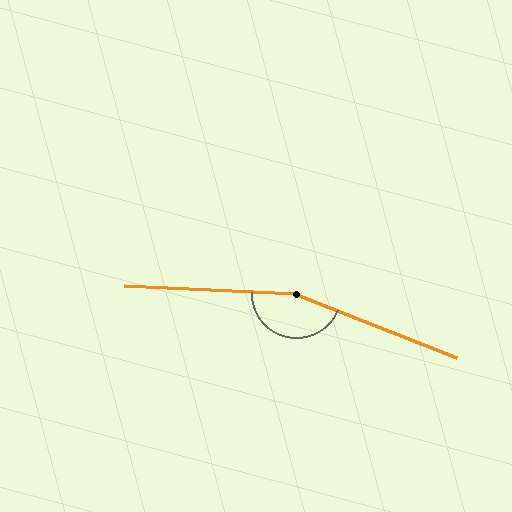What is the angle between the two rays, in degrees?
Approximately 161 degrees.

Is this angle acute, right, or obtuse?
It is obtuse.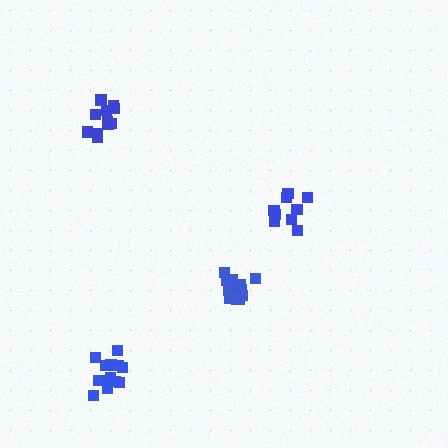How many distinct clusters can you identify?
There are 4 distinct clusters.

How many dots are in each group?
Group 1: 14 dots, Group 2: 9 dots, Group 3: 12 dots, Group 4: 12 dots (47 total).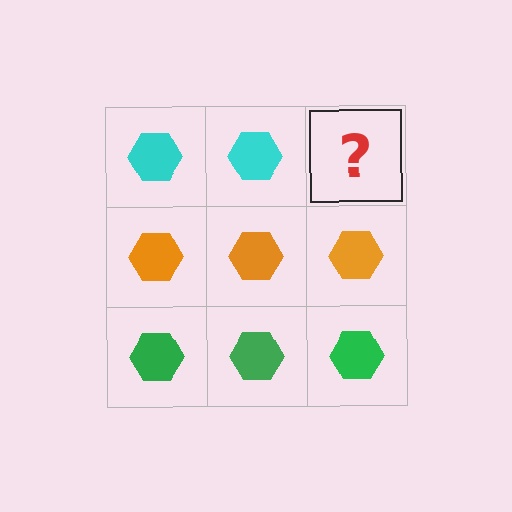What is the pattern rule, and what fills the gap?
The rule is that each row has a consistent color. The gap should be filled with a cyan hexagon.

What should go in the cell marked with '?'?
The missing cell should contain a cyan hexagon.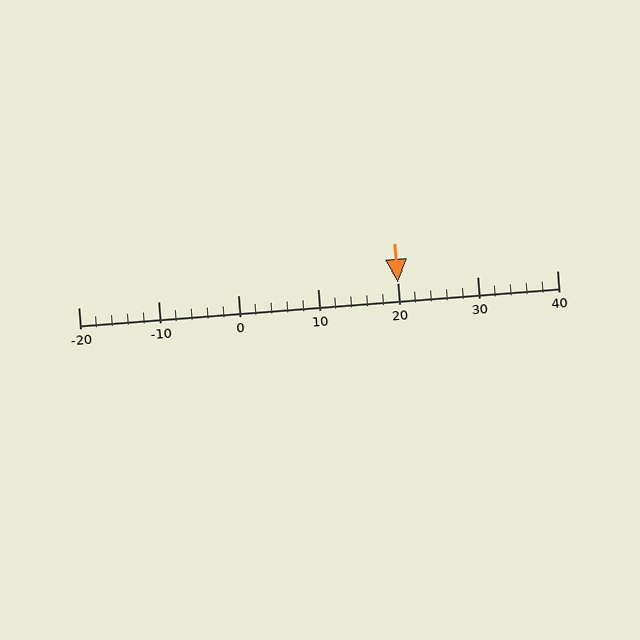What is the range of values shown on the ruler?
The ruler shows values from -20 to 40.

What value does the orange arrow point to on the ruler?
The orange arrow points to approximately 20.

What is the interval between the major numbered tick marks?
The major tick marks are spaced 10 units apart.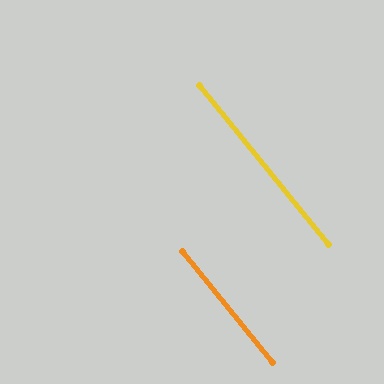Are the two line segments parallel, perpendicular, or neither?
Parallel — their directions differ by only 0.2°.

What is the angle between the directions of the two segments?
Approximately 0 degrees.